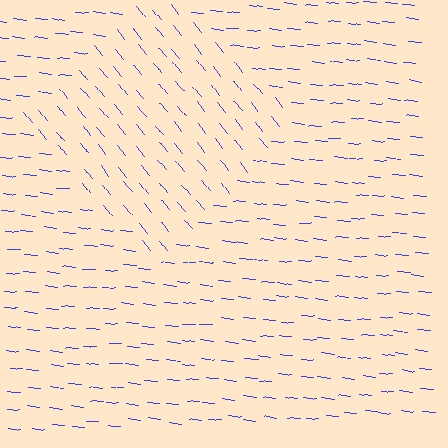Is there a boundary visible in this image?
Yes, there is a texture boundary formed by a change in line orientation.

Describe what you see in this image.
The image is filled with small blue line segments. A diamond region in the image has lines oriented differently from the surrounding lines, creating a visible texture boundary.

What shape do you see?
I see a diamond.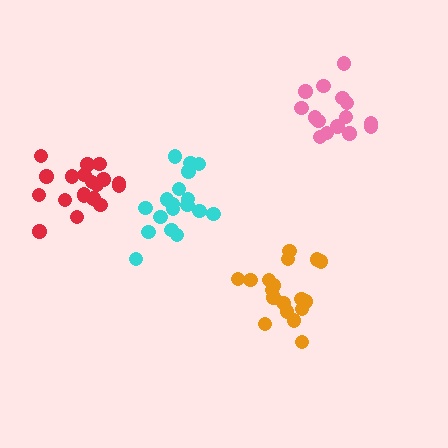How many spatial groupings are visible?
There are 4 spatial groupings.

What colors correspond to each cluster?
The clusters are colored: pink, cyan, orange, red.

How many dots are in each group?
Group 1: 15 dots, Group 2: 18 dots, Group 3: 18 dots, Group 4: 19 dots (70 total).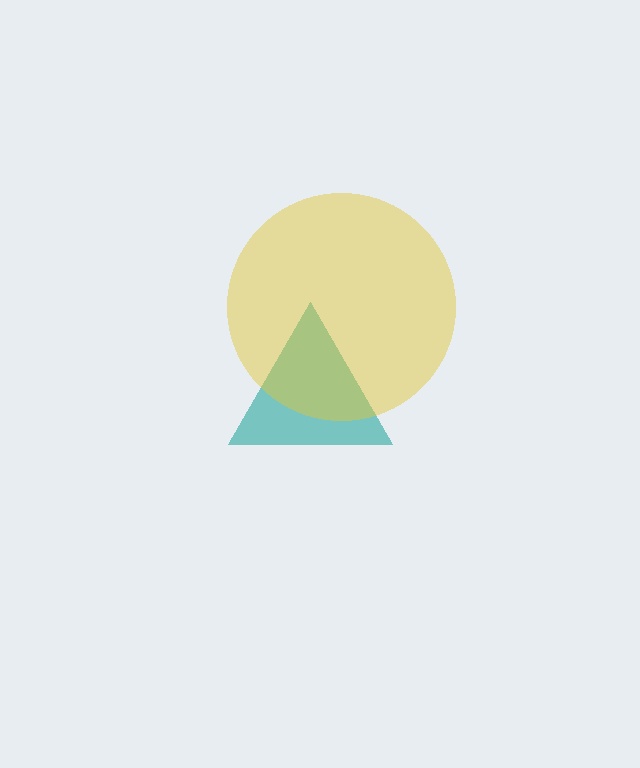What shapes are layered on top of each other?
The layered shapes are: a teal triangle, a yellow circle.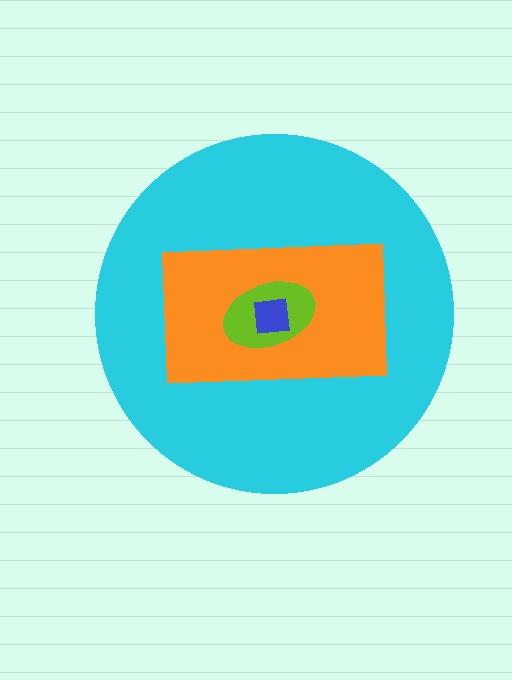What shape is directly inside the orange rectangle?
The lime ellipse.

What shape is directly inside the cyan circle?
The orange rectangle.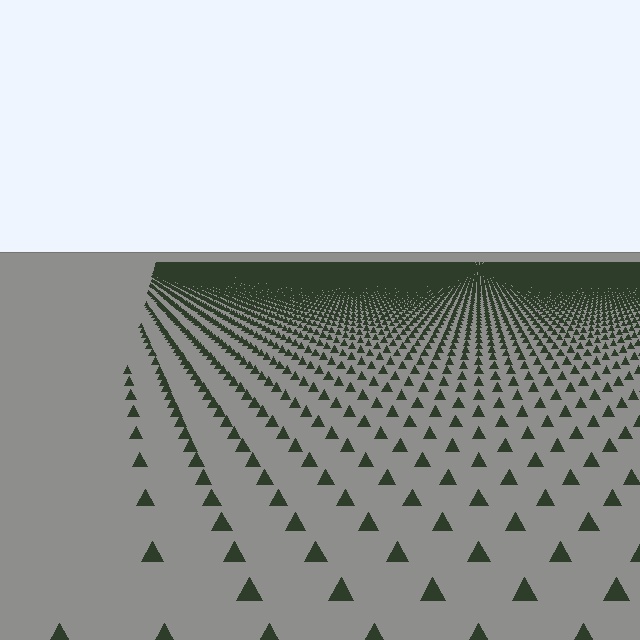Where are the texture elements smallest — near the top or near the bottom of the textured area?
Near the top.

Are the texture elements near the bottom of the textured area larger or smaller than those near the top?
Larger. Near the bottom, elements are closer to the viewer and appear at a bigger on-screen size.